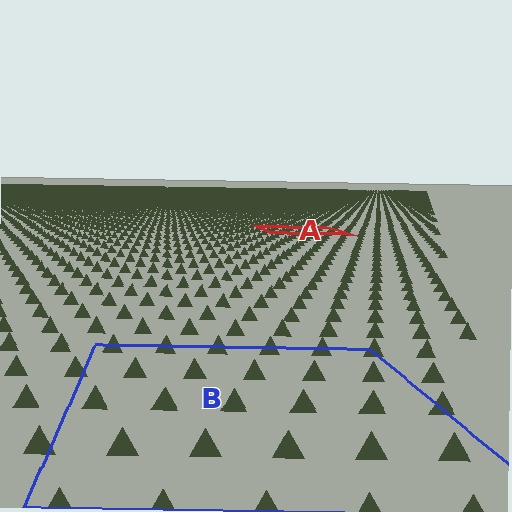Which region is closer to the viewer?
Region B is closer. The texture elements there are larger and more spread out.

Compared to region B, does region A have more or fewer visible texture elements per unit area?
Region A has more texture elements per unit area — they are packed more densely because it is farther away.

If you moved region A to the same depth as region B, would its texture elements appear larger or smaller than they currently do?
They would appear larger. At a closer depth, the same texture elements are projected at a bigger on-screen size.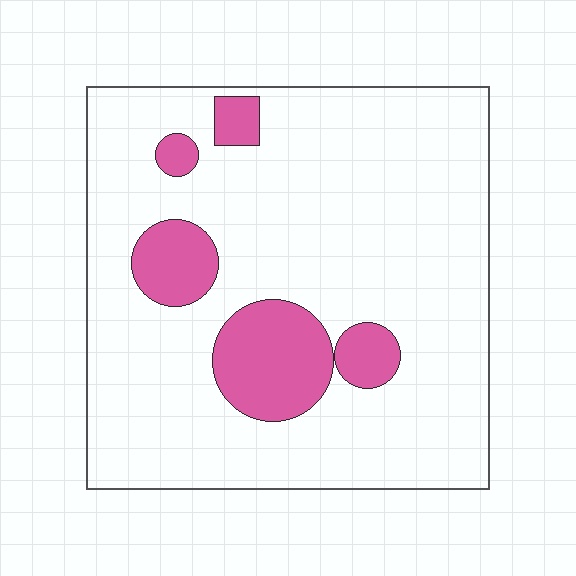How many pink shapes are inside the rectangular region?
5.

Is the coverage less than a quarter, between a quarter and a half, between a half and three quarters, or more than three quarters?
Less than a quarter.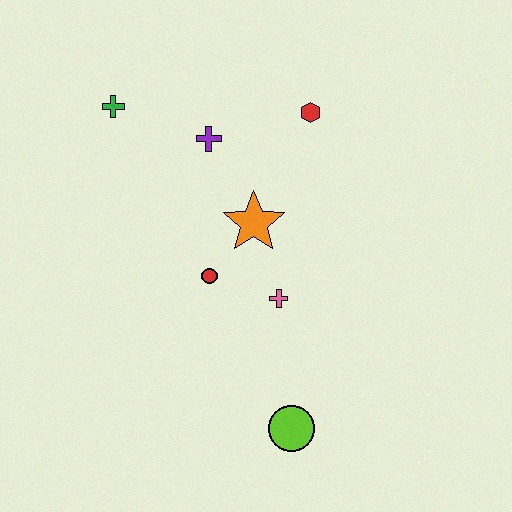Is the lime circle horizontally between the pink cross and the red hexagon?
Yes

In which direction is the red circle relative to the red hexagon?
The red circle is below the red hexagon.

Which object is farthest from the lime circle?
The green cross is farthest from the lime circle.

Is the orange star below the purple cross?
Yes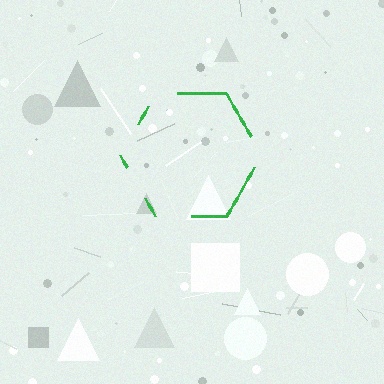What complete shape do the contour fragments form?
The contour fragments form a hexagon.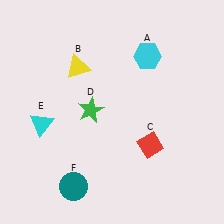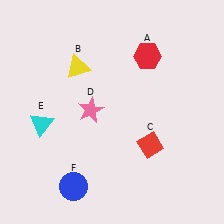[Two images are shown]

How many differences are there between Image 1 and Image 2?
There are 3 differences between the two images.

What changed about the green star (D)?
In Image 1, D is green. In Image 2, it changed to pink.